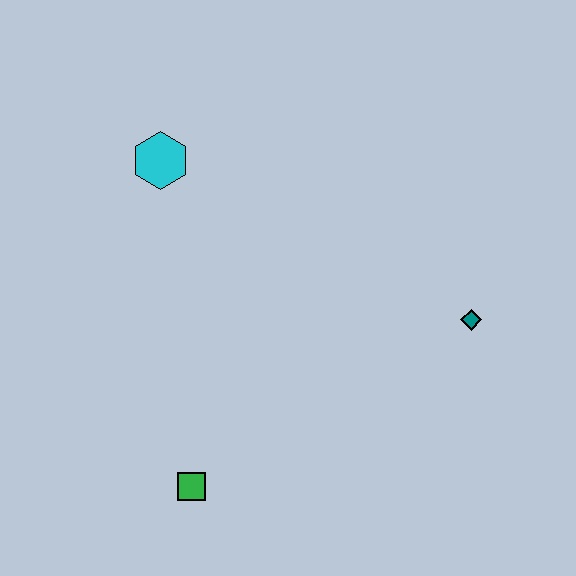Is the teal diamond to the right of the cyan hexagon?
Yes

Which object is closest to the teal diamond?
The green square is closest to the teal diamond.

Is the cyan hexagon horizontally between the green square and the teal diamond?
No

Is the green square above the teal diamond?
No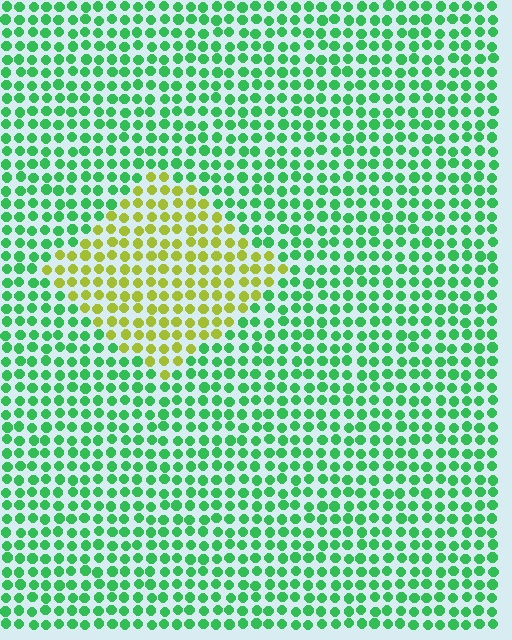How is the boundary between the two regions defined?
The boundary is defined purely by a slight shift in hue (about 63 degrees). Spacing, size, and orientation are identical on both sides.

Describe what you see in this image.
The image is filled with small green elements in a uniform arrangement. A diamond-shaped region is visible where the elements are tinted to a slightly different hue, forming a subtle color boundary.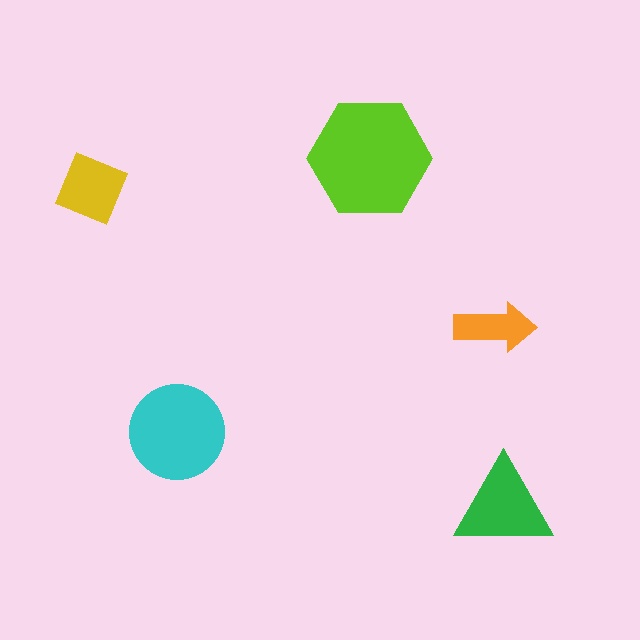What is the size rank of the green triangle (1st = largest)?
3rd.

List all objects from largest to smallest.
The lime hexagon, the cyan circle, the green triangle, the yellow square, the orange arrow.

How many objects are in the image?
There are 5 objects in the image.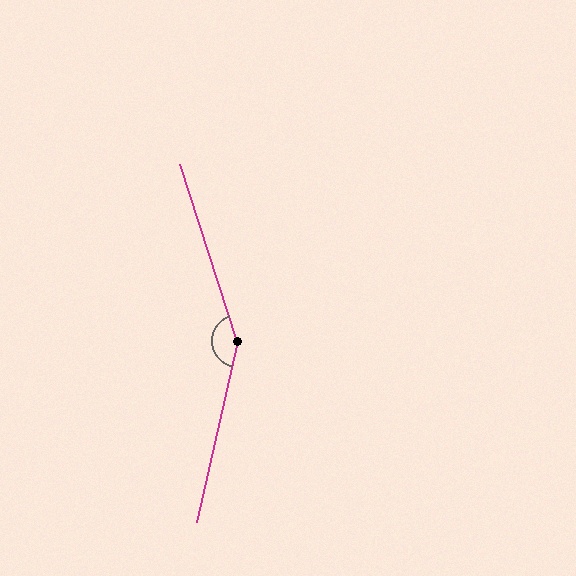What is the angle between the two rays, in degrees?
Approximately 149 degrees.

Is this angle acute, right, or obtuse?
It is obtuse.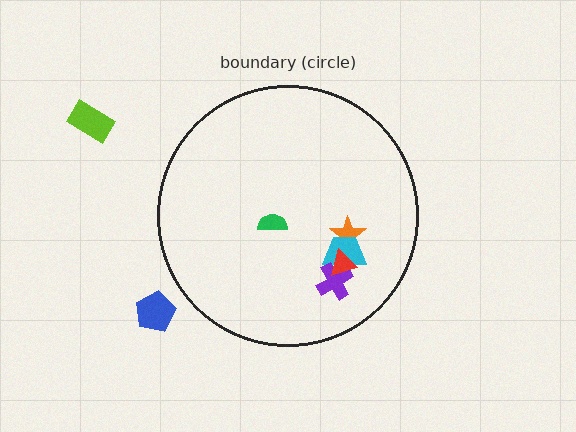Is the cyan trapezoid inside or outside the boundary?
Inside.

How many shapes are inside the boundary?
5 inside, 2 outside.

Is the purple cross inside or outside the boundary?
Inside.